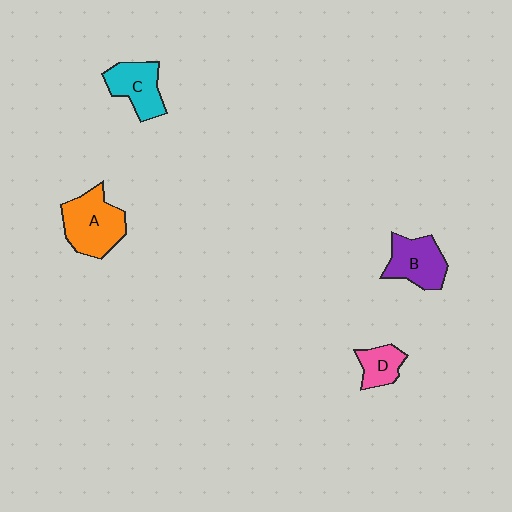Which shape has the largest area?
Shape A (orange).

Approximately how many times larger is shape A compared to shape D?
Approximately 2.1 times.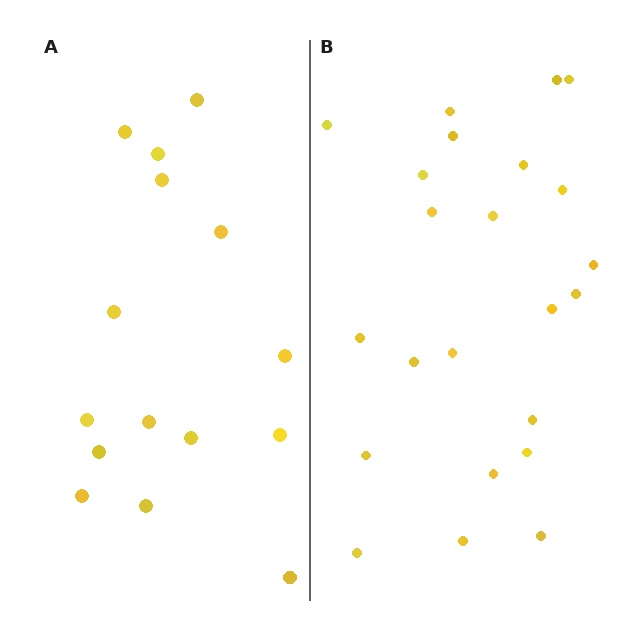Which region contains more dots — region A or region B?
Region B (the right region) has more dots.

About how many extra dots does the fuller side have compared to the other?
Region B has roughly 8 or so more dots than region A.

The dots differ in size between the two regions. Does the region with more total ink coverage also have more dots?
No. Region A has more total ink coverage because its dots are larger, but region B actually contains more individual dots. Total area can be misleading — the number of items is what matters here.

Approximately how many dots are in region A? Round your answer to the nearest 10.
About 20 dots. (The exact count is 15, which rounds to 20.)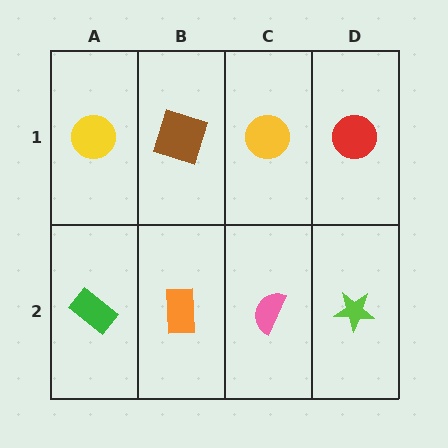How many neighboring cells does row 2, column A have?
2.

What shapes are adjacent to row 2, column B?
A brown square (row 1, column B), a green rectangle (row 2, column A), a pink semicircle (row 2, column C).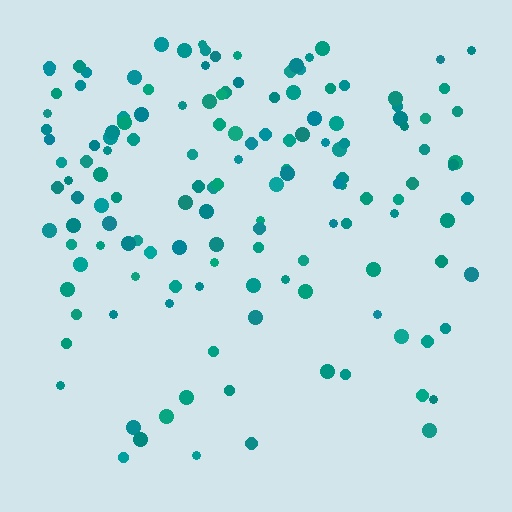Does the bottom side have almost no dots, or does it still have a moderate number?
Still a moderate number, just noticeably fewer than the top.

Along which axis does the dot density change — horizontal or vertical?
Vertical.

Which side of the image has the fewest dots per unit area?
The bottom.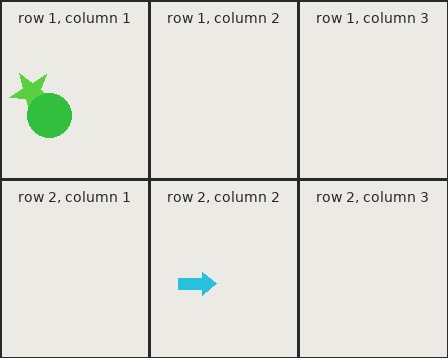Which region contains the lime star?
The row 1, column 1 region.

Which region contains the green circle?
The row 1, column 1 region.